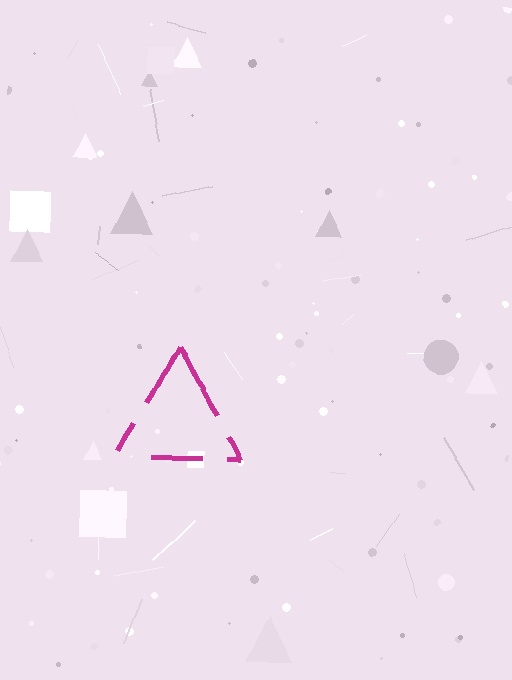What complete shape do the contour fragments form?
The contour fragments form a triangle.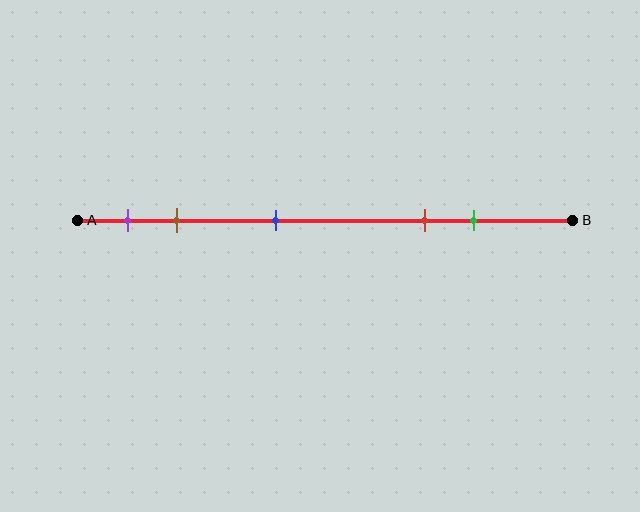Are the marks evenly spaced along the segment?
No, the marks are not evenly spaced.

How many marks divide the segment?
There are 5 marks dividing the segment.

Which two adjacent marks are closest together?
The purple and brown marks are the closest adjacent pair.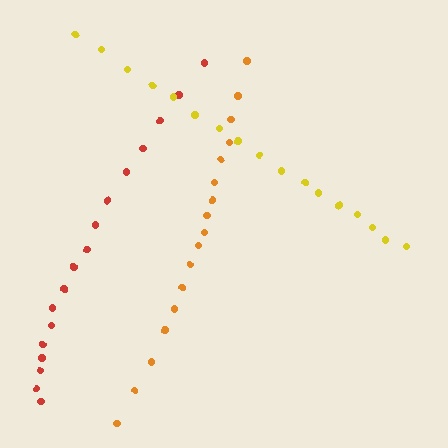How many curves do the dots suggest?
There are 3 distinct paths.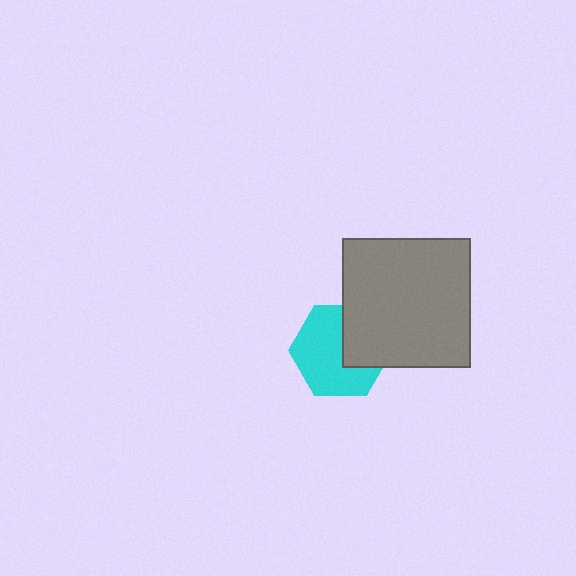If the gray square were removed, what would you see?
You would see the complete cyan hexagon.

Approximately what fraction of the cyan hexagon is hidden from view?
Roughly 35% of the cyan hexagon is hidden behind the gray square.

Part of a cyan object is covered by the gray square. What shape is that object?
It is a hexagon.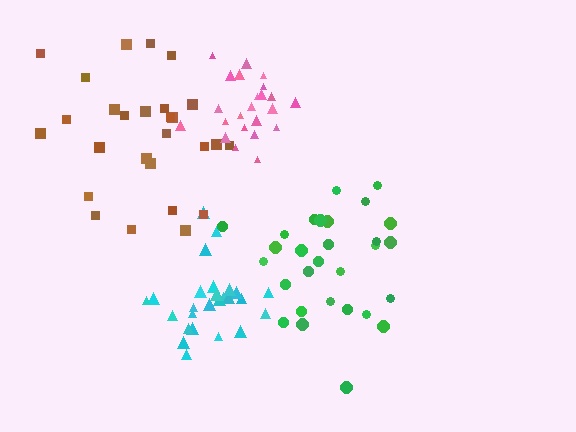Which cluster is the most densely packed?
Cyan.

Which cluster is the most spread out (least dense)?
Brown.